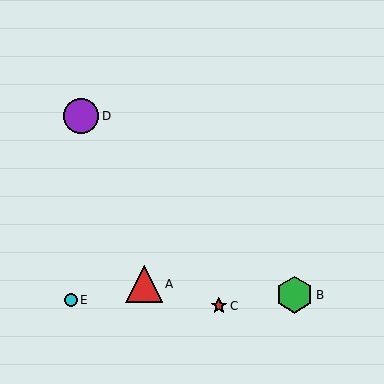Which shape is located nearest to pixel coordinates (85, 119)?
The purple circle (labeled D) at (81, 116) is nearest to that location.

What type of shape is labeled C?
Shape C is a red star.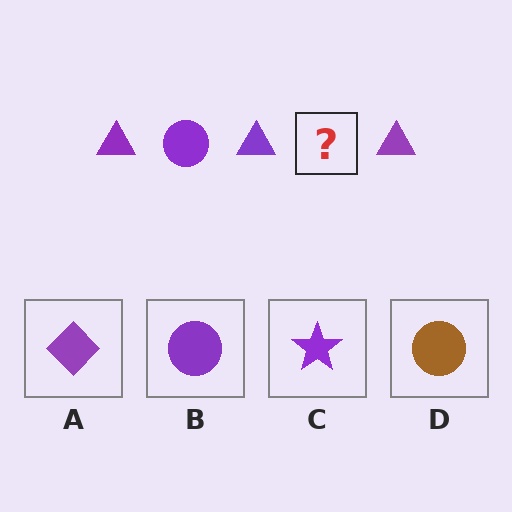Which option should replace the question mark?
Option B.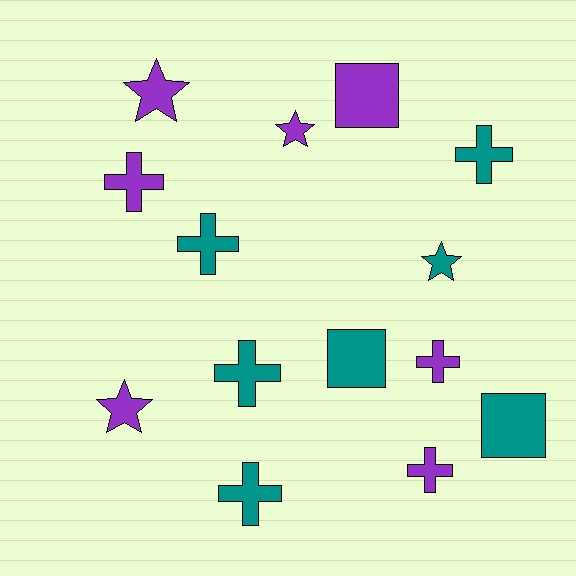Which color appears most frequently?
Teal, with 7 objects.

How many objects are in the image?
There are 14 objects.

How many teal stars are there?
There is 1 teal star.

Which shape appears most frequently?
Cross, with 7 objects.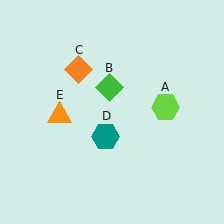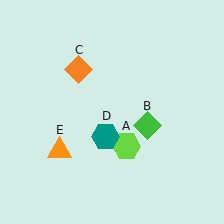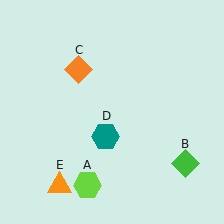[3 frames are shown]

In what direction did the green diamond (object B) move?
The green diamond (object B) moved down and to the right.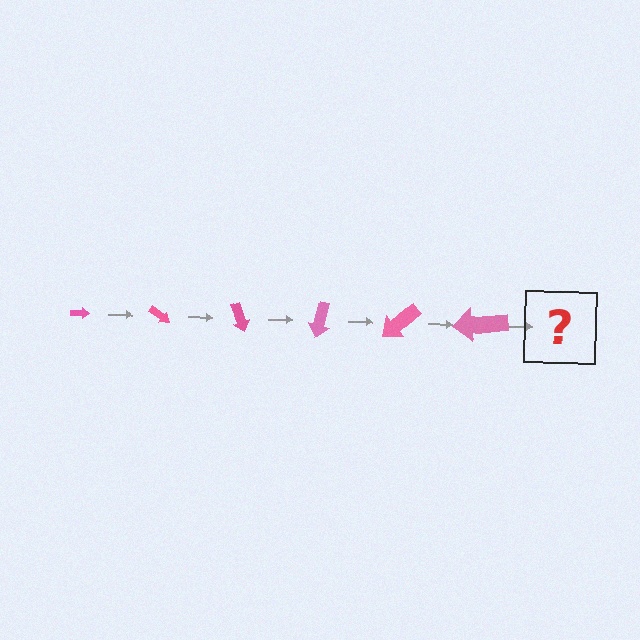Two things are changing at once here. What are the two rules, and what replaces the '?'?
The two rules are that the arrow grows larger each step and it rotates 35 degrees each step. The '?' should be an arrow, larger than the previous one and rotated 210 degrees from the start.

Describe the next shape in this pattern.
It should be an arrow, larger than the previous one and rotated 210 degrees from the start.